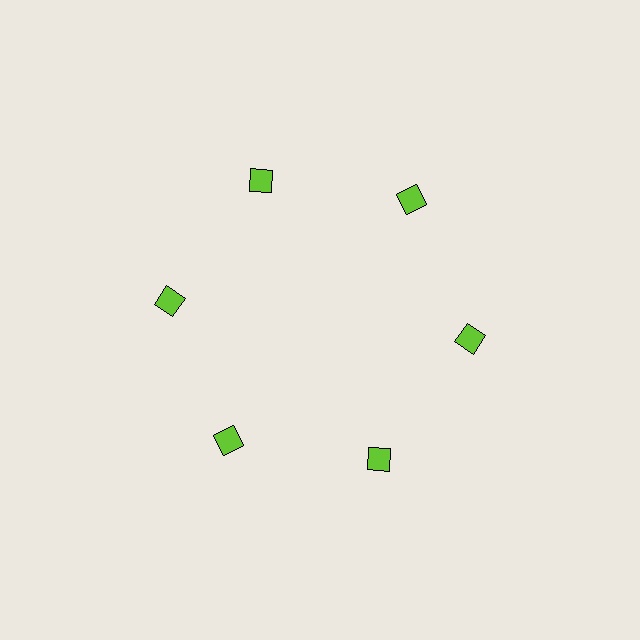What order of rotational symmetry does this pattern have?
This pattern has 6-fold rotational symmetry.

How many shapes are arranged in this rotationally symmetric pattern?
There are 6 shapes, arranged in 6 groups of 1.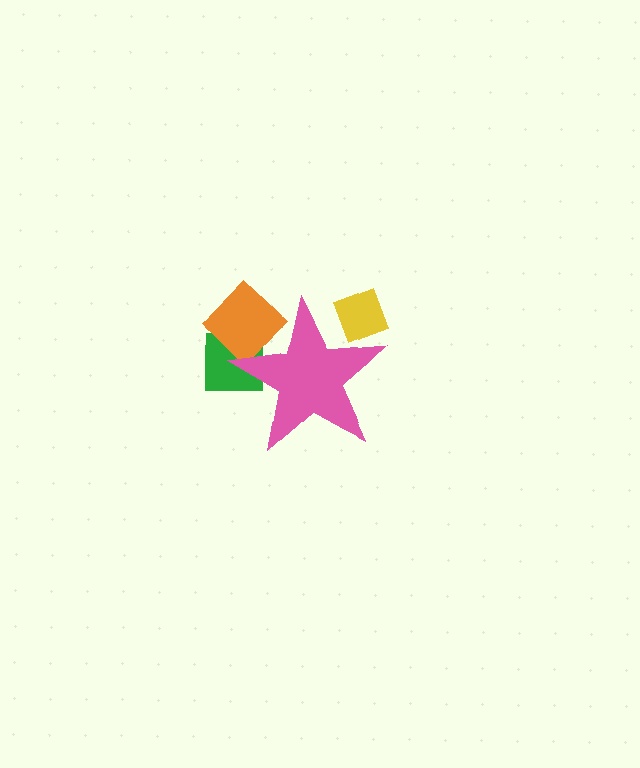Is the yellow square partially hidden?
Yes, the yellow square is partially hidden behind the pink star.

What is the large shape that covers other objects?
A pink star.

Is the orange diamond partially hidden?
Yes, the orange diamond is partially hidden behind the pink star.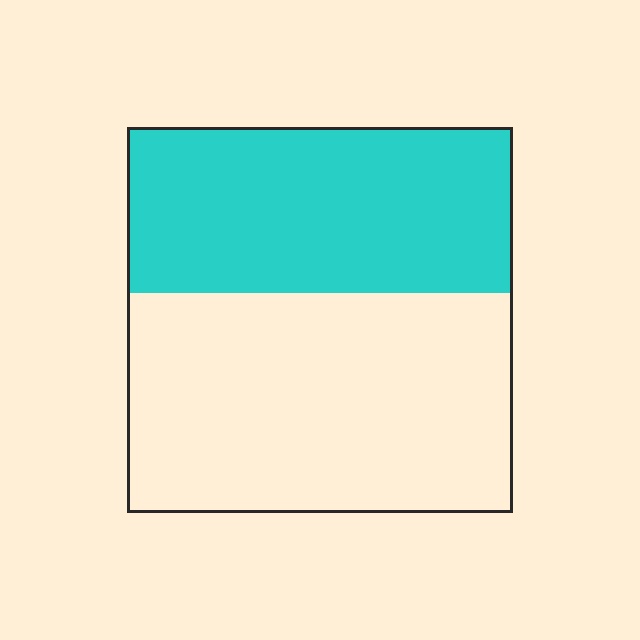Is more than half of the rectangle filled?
No.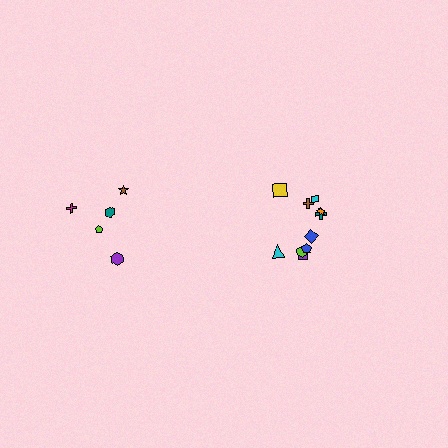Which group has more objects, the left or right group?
The right group.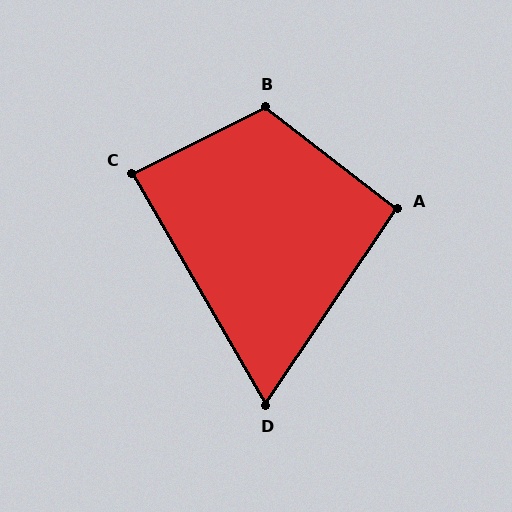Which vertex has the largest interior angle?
B, at approximately 116 degrees.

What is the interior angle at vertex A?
Approximately 94 degrees (approximately right).